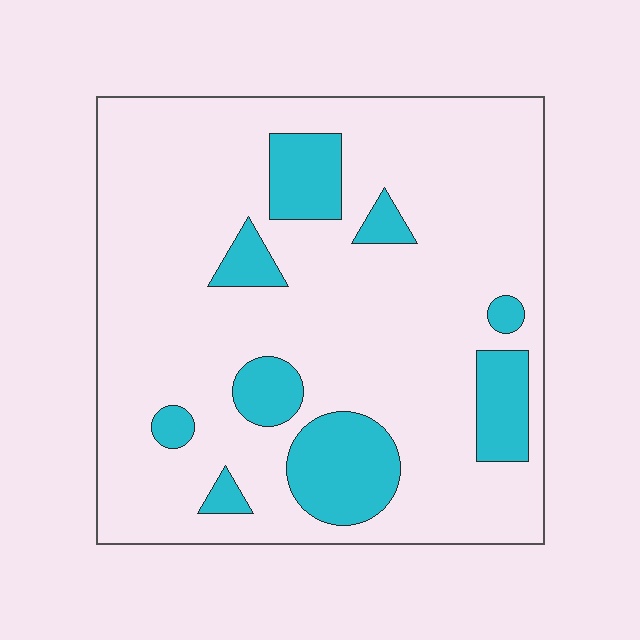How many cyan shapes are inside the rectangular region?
9.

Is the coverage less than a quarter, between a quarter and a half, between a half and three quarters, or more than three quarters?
Less than a quarter.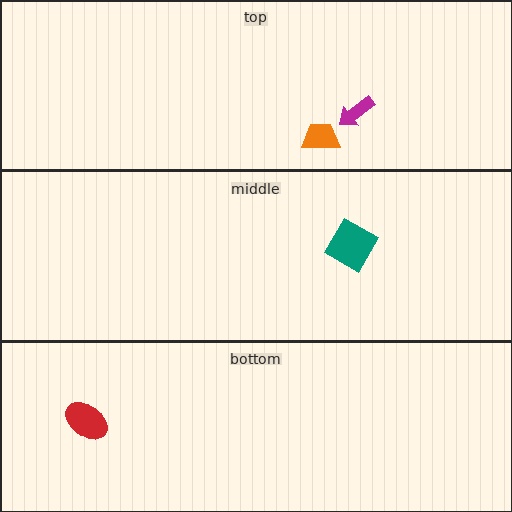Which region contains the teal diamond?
The middle region.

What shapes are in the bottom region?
The red ellipse.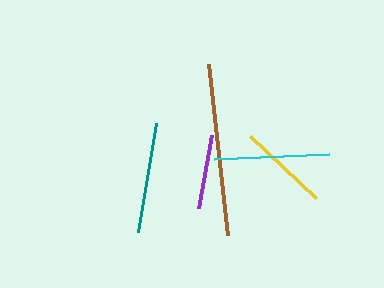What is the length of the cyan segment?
The cyan segment is approximately 115 pixels long.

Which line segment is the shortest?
The purple line is the shortest at approximately 75 pixels.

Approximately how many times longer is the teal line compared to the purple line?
The teal line is approximately 1.5 times the length of the purple line.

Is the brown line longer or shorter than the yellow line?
The brown line is longer than the yellow line.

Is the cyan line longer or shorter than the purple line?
The cyan line is longer than the purple line.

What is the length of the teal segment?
The teal segment is approximately 110 pixels long.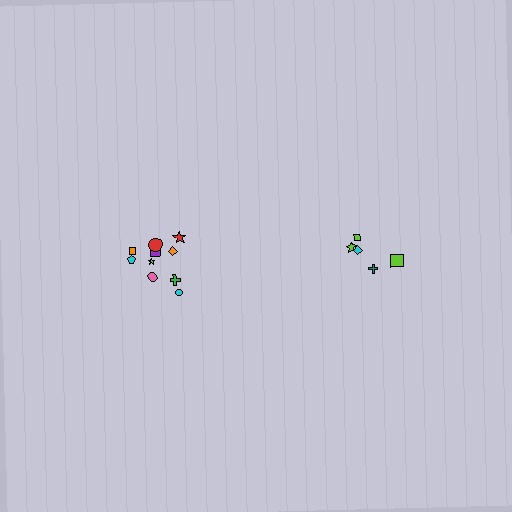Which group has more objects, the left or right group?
The left group.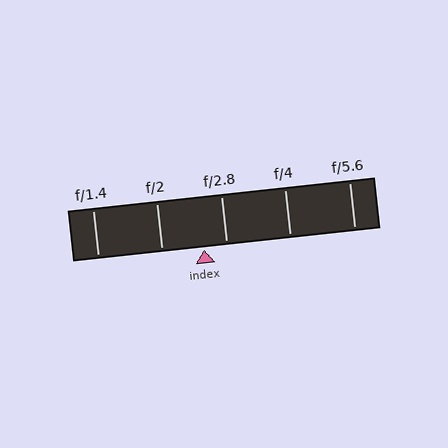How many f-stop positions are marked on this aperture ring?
There are 5 f-stop positions marked.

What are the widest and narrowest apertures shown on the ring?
The widest aperture shown is f/1.4 and the narrowest is f/5.6.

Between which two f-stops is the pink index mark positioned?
The index mark is between f/2 and f/2.8.